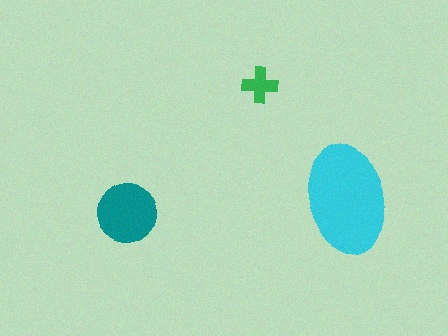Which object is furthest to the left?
The teal circle is leftmost.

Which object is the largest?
The cyan ellipse.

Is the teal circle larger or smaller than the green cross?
Larger.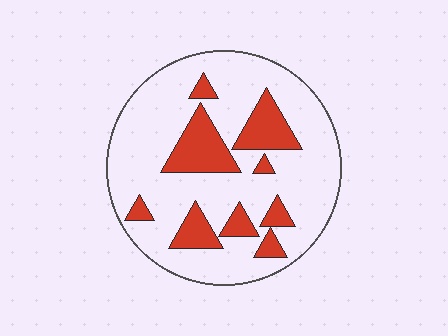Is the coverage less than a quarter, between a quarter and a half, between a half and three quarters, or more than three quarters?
Less than a quarter.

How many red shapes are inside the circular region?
9.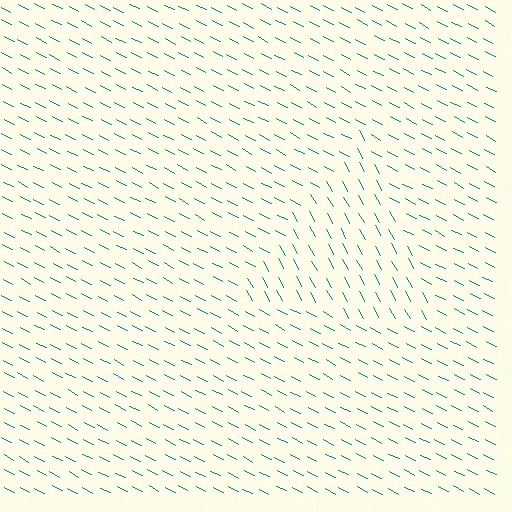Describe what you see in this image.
The image is filled with small teal line segments. A triangle region in the image has lines oriented differently from the surrounding lines, creating a visible texture boundary.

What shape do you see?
I see a triangle.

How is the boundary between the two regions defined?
The boundary is defined purely by a change in line orientation (approximately 34 degrees difference). All lines are the same color and thickness.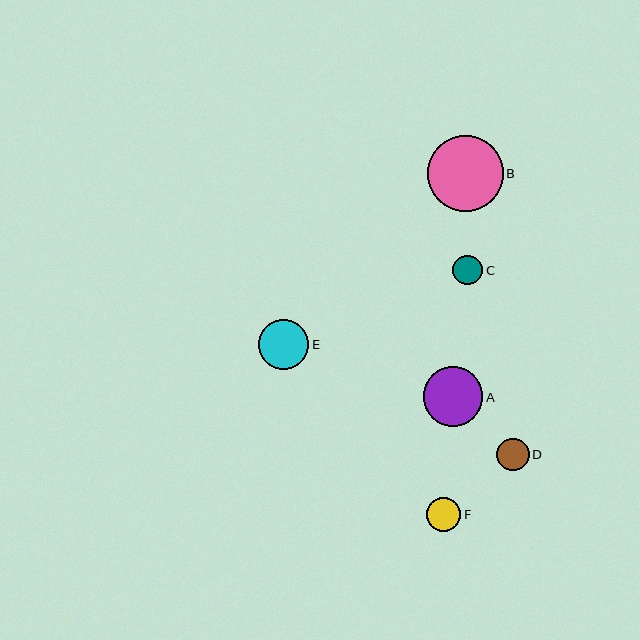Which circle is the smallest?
Circle C is the smallest with a size of approximately 30 pixels.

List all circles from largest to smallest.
From largest to smallest: B, A, E, F, D, C.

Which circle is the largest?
Circle B is the largest with a size of approximately 75 pixels.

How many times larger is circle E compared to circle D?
Circle E is approximately 1.5 times the size of circle D.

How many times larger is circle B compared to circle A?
Circle B is approximately 1.3 times the size of circle A.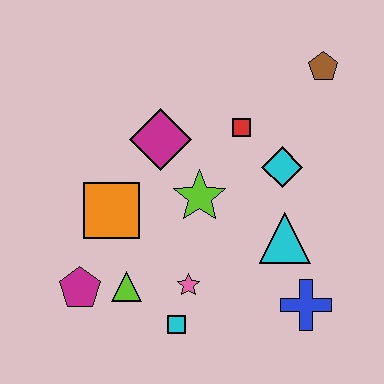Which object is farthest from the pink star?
The brown pentagon is farthest from the pink star.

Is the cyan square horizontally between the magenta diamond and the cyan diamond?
Yes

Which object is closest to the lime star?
The magenta diamond is closest to the lime star.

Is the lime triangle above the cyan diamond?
No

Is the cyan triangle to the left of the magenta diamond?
No